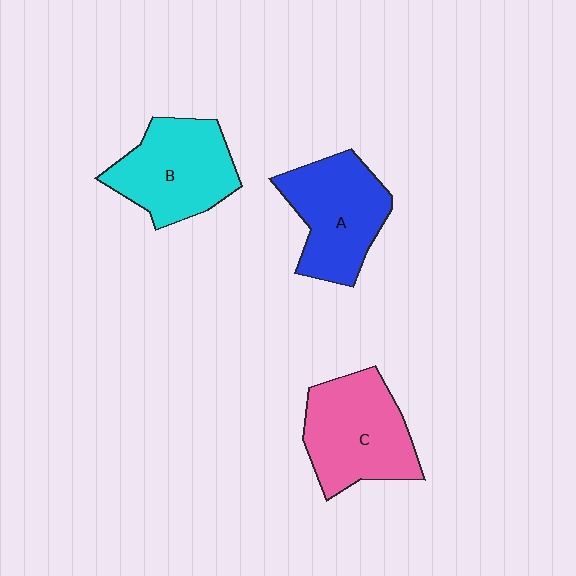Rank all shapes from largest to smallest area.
From largest to smallest: C (pink), B (cyan), A (blue).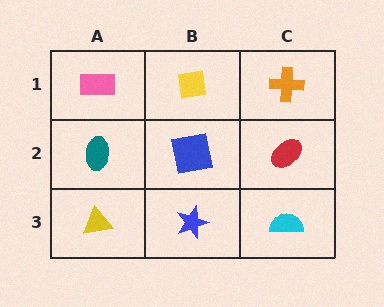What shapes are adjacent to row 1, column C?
A red ellipse (row 2, column C), a yellow square (row 1, column B).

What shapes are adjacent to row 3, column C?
A red ellipse (row 2, column C), a blue star (row 3, column B).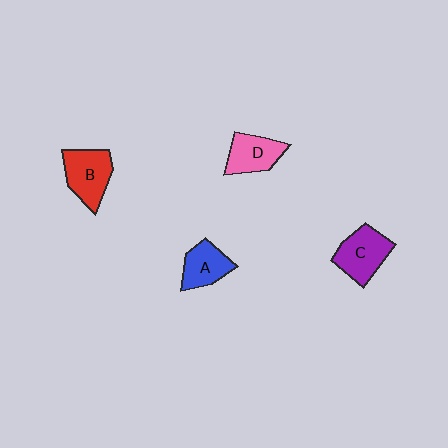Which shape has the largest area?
Shape B (red).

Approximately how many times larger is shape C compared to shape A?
Approximately 1.2 times.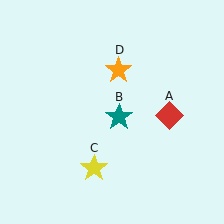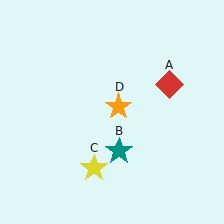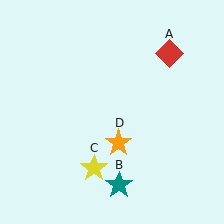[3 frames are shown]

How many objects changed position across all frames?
3 objects changed position: red diamond (object A), teal star (object B), orange star (object D).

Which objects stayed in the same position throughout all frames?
Yellow star (object C) remained stationary.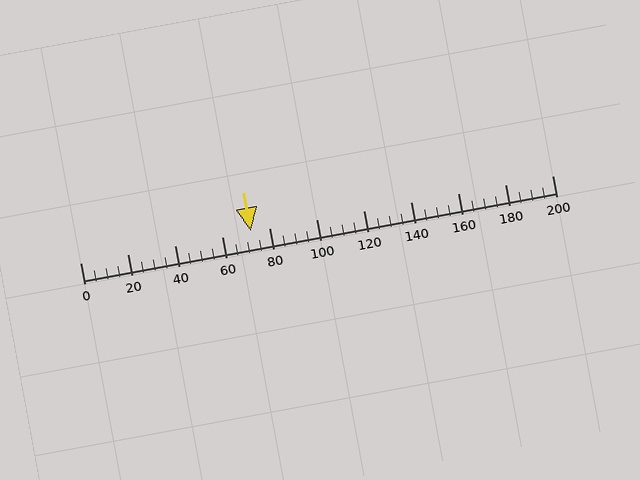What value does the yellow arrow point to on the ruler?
The yellow arrow points to approximately 72.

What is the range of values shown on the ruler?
The ruler shows values from 0 to 200.